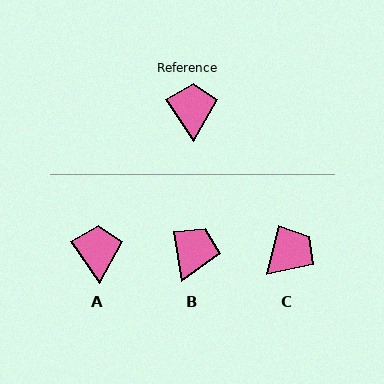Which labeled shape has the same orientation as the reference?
A.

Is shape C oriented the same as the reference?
No, it is off by about 48 degrees.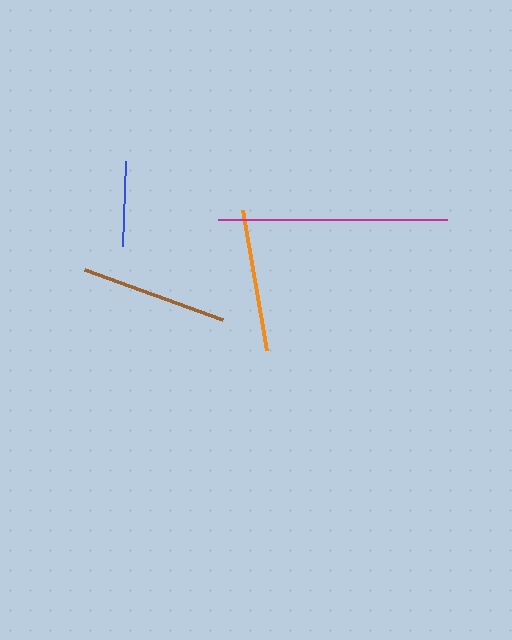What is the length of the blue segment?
The blue segment is approximately 85 pixels long.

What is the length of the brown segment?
The brown segment is approximately 147 pixels long.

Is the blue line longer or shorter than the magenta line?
The magenta line is longer than the blue line.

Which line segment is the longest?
The magenta line is the longest at approximately 229 pixels.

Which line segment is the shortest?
The blue line is the shortest at approximately 85 pixels.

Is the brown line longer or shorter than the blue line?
The brown line is longer than the blue line.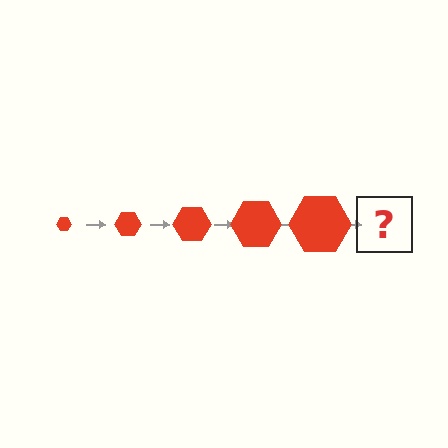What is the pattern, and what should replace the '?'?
The pattern is that the hexagon gets progressively larger each step. The '?' should be a red hexagon, larger than the previous one.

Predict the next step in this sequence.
The next step is a red hexagon, larger than the previous one.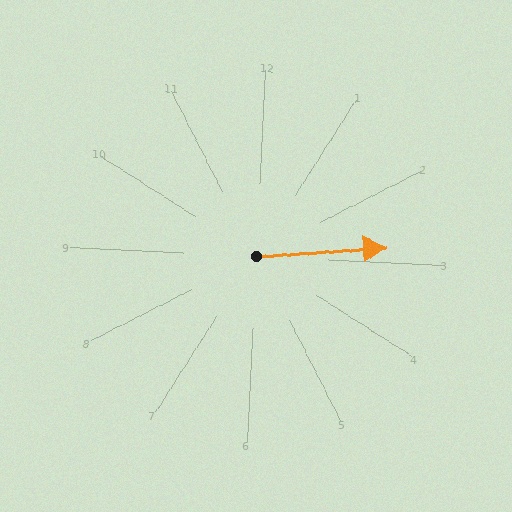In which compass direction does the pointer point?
East.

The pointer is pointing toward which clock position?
Roughly 3 o'clock.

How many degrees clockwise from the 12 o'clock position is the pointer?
Approximately 84 degrees.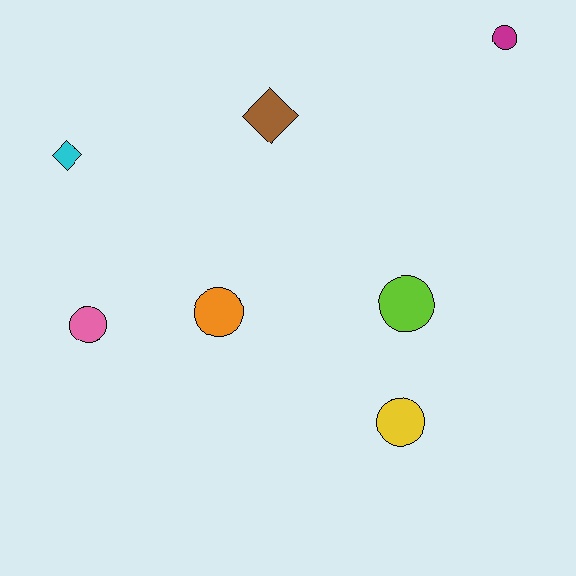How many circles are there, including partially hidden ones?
There are 5 circles.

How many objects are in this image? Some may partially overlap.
There are 7 objects.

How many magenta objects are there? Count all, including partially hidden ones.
There is 1 magenta object.